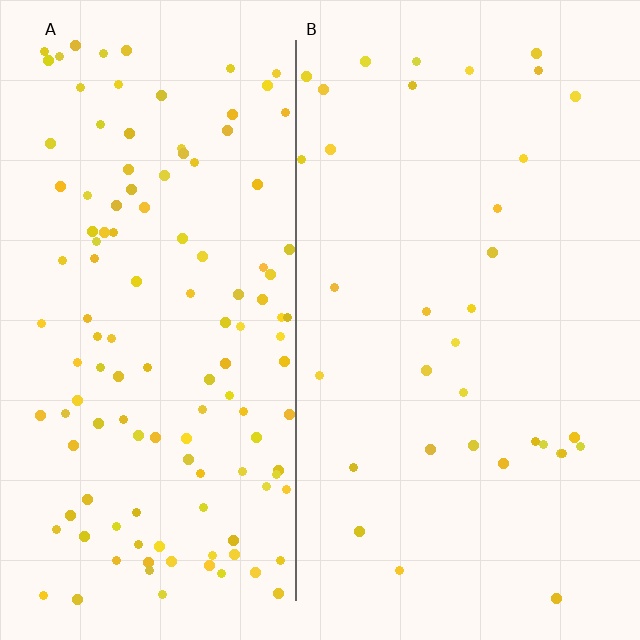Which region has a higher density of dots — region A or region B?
A (the left).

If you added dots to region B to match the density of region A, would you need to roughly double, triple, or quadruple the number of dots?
Approximately quadruple.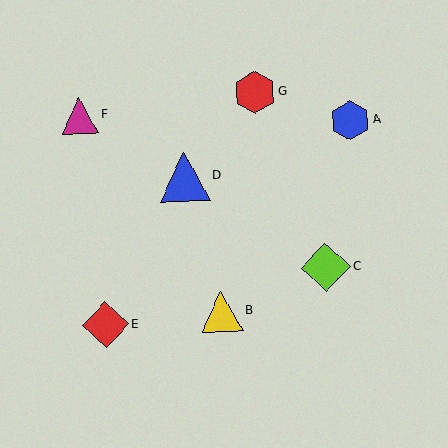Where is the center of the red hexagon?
The center of the red hexagon is at (255, 92).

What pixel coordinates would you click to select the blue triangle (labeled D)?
Click at (184, 176) to select the blue triangle D.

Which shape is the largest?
The blue triangle (labeled D) is the largest.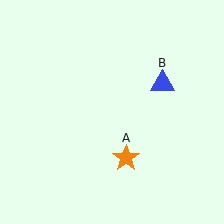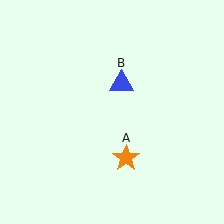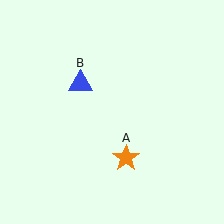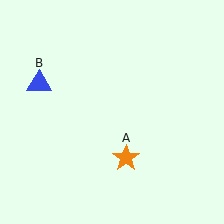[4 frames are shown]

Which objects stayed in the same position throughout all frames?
Orange star (object A) remained stationary.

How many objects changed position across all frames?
1 object changed position: blue triangle (object B).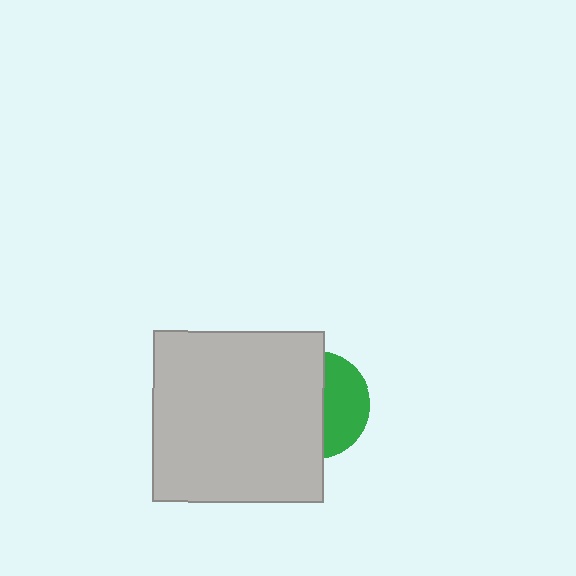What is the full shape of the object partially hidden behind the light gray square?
The partially hidden object is a green circle.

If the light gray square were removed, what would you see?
You would see the complete green circle.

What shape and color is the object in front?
The object in front is a light gray square.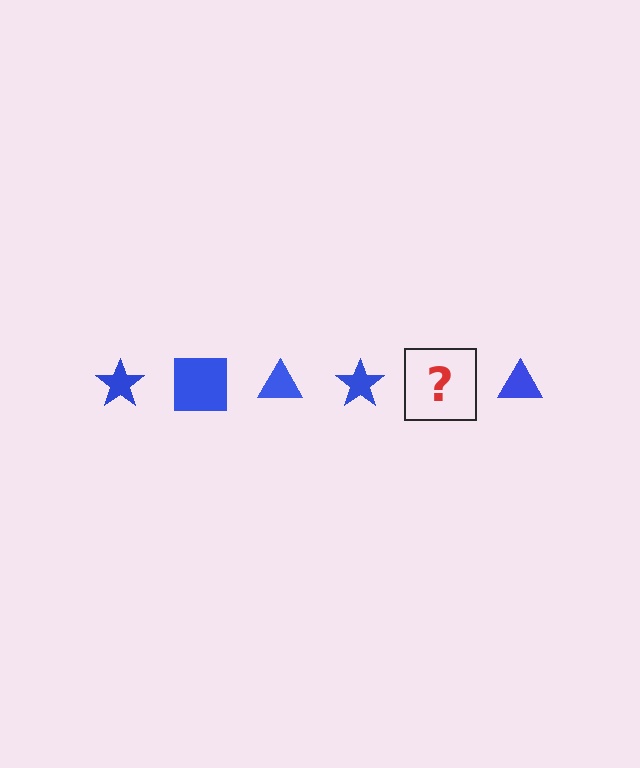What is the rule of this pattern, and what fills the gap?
The rule is that the pattern cycles through star, square, triangle shapes in blue. The gap should be filled with a blue square.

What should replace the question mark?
The question mark should be replaced with a blue square.